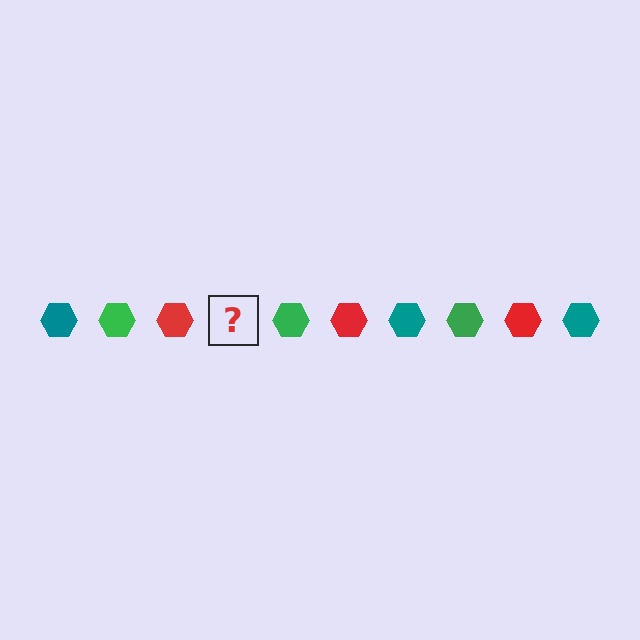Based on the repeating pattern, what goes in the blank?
The blank should be a teal hexagon.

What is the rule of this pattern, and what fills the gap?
The rule is that the pattern cycles through teal, green, red hexagons. The gap should be filled with a teal hexagon.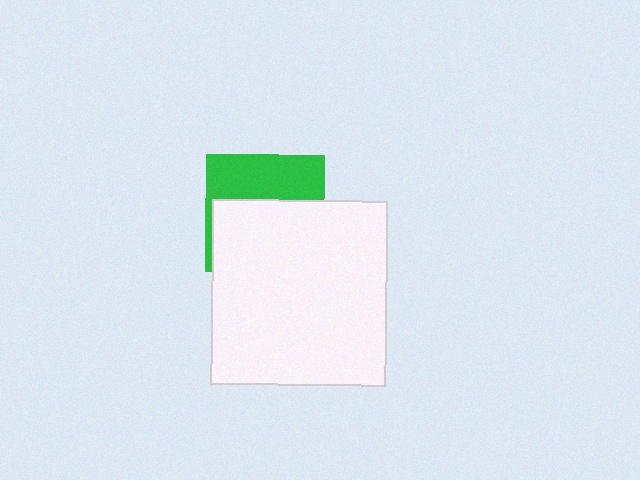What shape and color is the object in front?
The object in front is a white rectangle.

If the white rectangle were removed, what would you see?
You would see the complete green square.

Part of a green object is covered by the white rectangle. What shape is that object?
It is a square.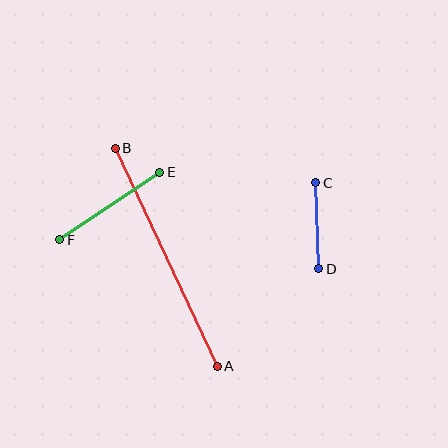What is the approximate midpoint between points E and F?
The midpoint is at approximately (110, 206) pixels.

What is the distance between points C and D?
The distance is approximately 86 pixels.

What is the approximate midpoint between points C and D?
The midpoint is at approximately (317, 226) pixels.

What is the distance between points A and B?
The distance is approximately 240 pixels.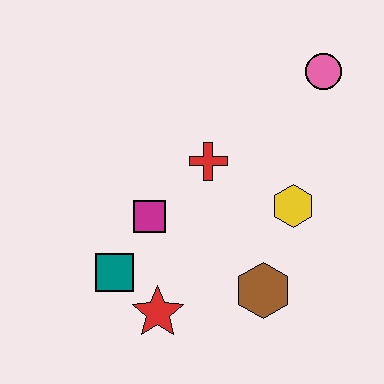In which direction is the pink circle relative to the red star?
The pink circle is above the red star.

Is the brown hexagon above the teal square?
No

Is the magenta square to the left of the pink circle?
Yes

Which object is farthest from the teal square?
The pink circle is farthest from the teal square.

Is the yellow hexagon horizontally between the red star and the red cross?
No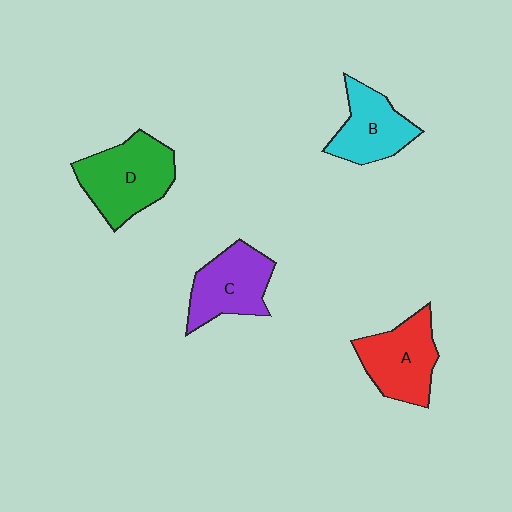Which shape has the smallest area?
Shape B (cyan).